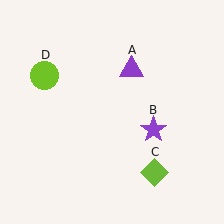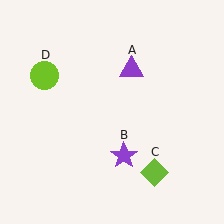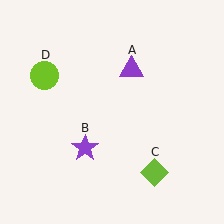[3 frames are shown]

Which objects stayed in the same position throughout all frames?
Purple triangle (object A) and lime diamond (object C) and lime circle (object D) remained stationary.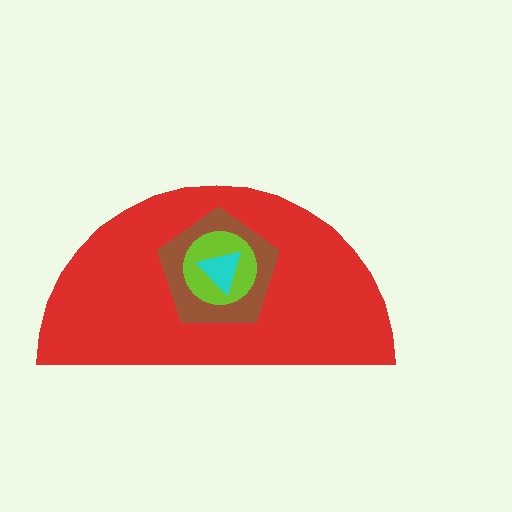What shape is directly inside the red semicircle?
The brown pentagon.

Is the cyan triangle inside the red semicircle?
Yes.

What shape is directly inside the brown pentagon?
The lime circle.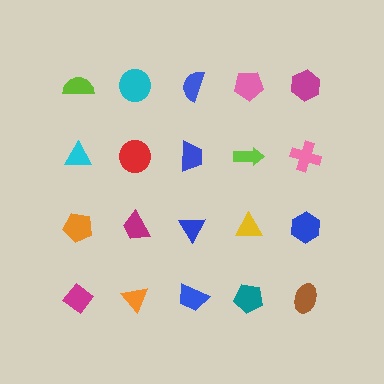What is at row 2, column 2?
A red circle.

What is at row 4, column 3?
A blue trapezoid.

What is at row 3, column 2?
A magenta trapezoid.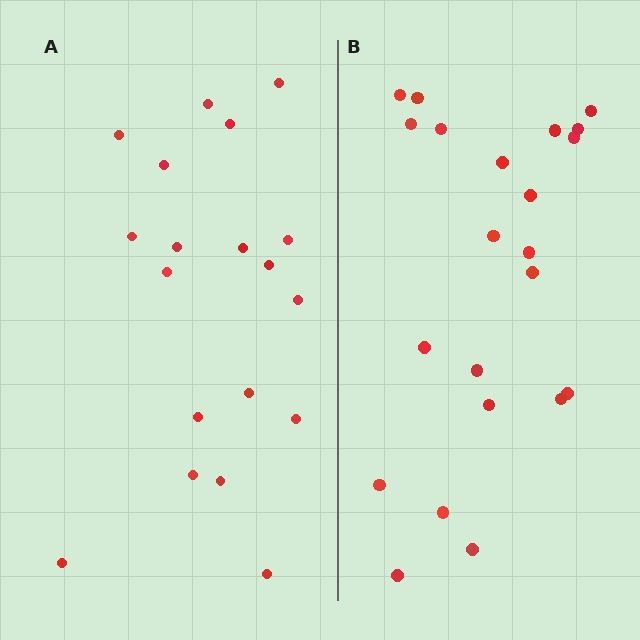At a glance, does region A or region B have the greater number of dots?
Region B (the right region) has more dots.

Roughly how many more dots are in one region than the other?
Region B has just a few more — roughly 2 or 3 more dots than region A.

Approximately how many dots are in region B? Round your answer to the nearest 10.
About 20 dots. (The exact count is 22, which rounds to 20.)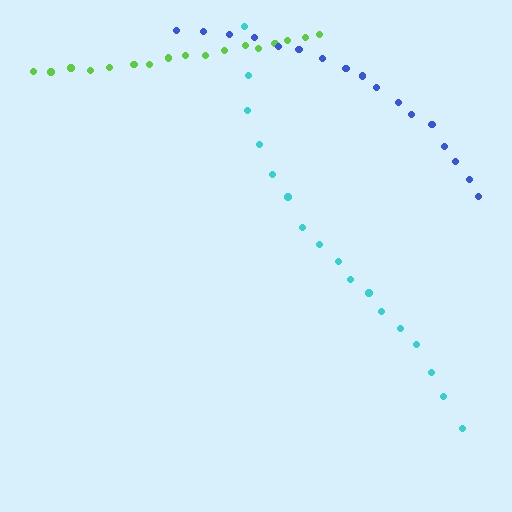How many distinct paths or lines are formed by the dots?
There are 3 distinct paths.